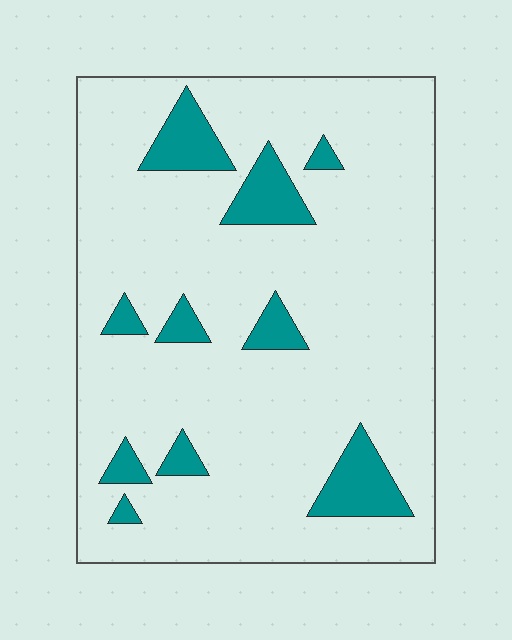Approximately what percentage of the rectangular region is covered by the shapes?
Approximately 15%.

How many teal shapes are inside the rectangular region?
10.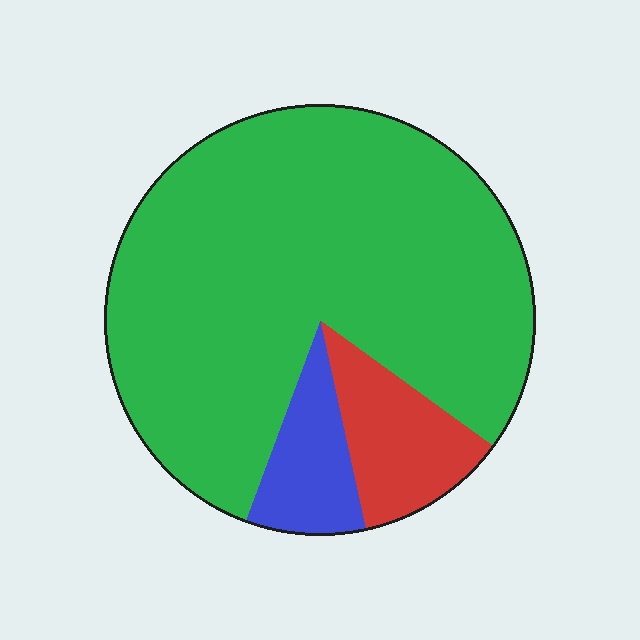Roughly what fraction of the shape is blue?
Blue covers around 10% of the shape.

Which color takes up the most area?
Green, at roughly 80%.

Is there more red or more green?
Green.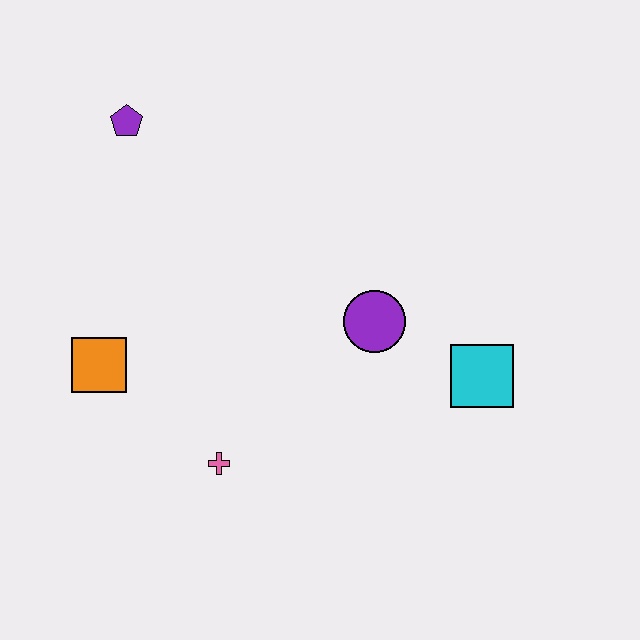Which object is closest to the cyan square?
The purple circle is closest to the cyan square.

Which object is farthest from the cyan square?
The purple pentagon is farthest from the cyan square.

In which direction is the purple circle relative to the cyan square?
The purple circle is to the left of the cyan square.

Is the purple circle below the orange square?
No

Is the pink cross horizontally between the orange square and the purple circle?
Yes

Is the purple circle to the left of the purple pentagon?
No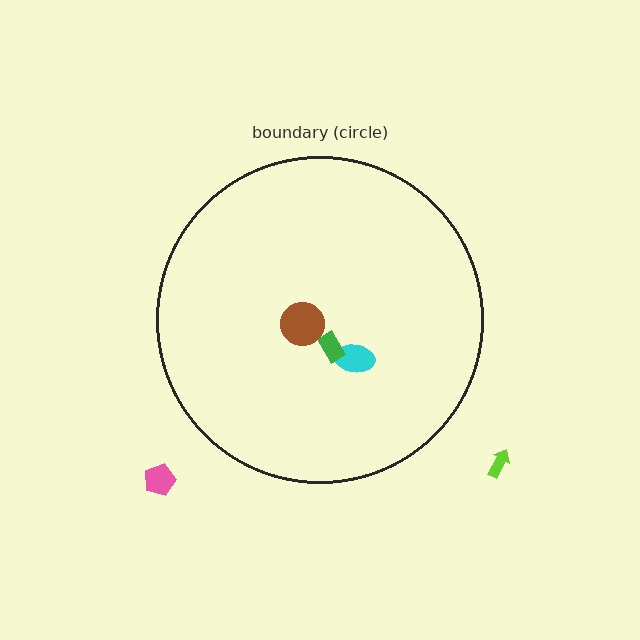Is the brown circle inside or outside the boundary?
Inside.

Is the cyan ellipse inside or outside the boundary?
Inside.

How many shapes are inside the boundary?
3 inside, 2 outside.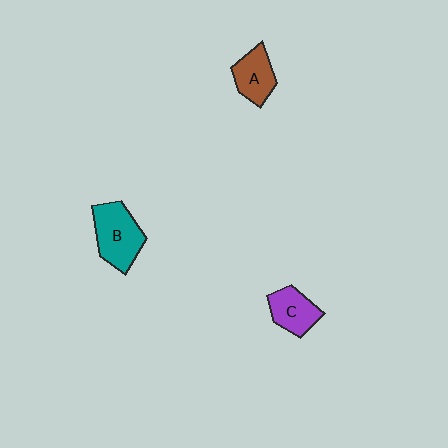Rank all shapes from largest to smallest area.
From largest to smallest: B (teal), C (purple), A (brown).